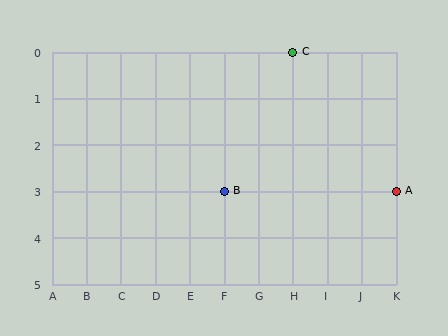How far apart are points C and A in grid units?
Points C and A are 3 columns and 3 rows apart (about 4.2 grid units diagonally).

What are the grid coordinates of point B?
Point B is at grid coordinates (F, 3).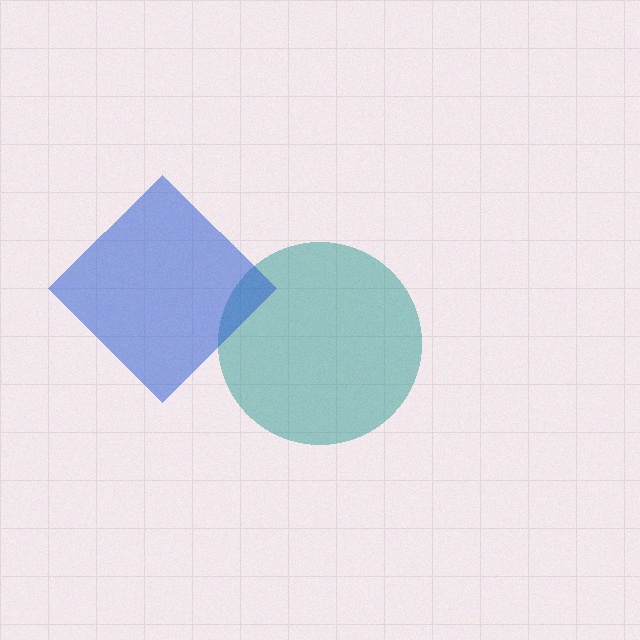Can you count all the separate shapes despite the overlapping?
Yes, there are 2 separate shapes.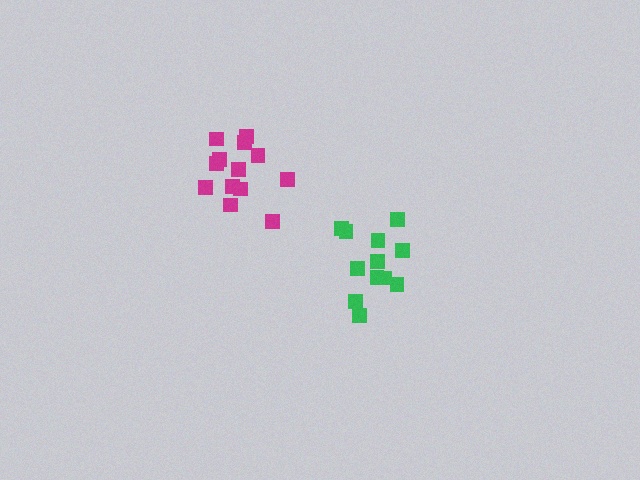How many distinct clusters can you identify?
There are 2 distinct clusters.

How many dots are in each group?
Group 1: 12 dots, Group 2: 13 dots (25 total).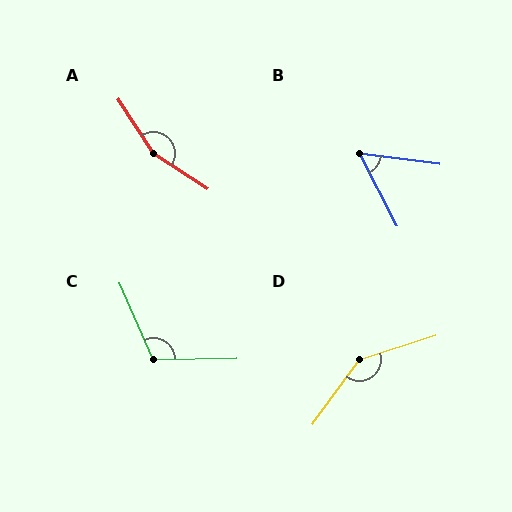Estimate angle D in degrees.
Approximately 143 degrees.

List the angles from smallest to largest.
B (55°), C (113°), D (143°), A (156°).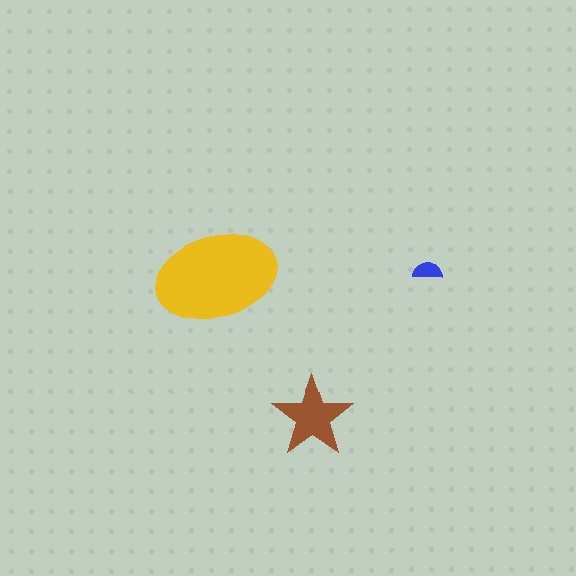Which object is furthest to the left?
The yellow ellipse is leftmost.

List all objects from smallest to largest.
The blue semicircle, the brown star, the yellow ellipse.